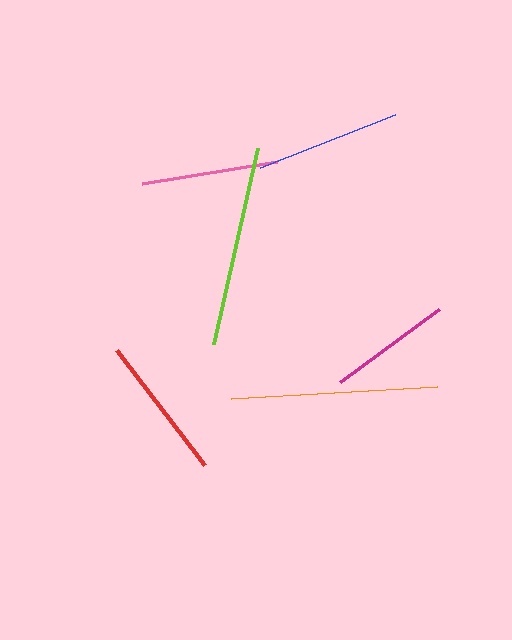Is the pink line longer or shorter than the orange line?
The orange line is longer than the pink line.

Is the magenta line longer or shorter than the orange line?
The orange line is longer than the magenta line.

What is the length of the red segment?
The red segment is approximately 145 pixels long.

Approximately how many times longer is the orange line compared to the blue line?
The orange line is approximately 1.4 times the length of the blue line.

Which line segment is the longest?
The orange line is the longest at approximately 207 pixels.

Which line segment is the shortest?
The magenta line is the shortest at approximately 123 pixels.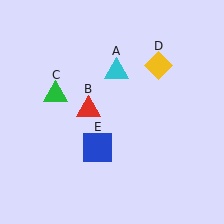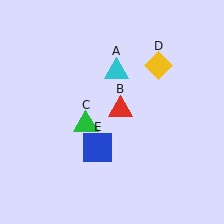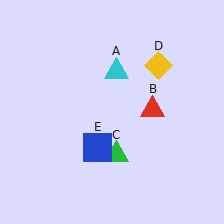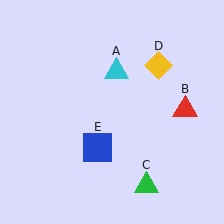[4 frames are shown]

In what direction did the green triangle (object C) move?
The green triangle (object C) moved down and to the right.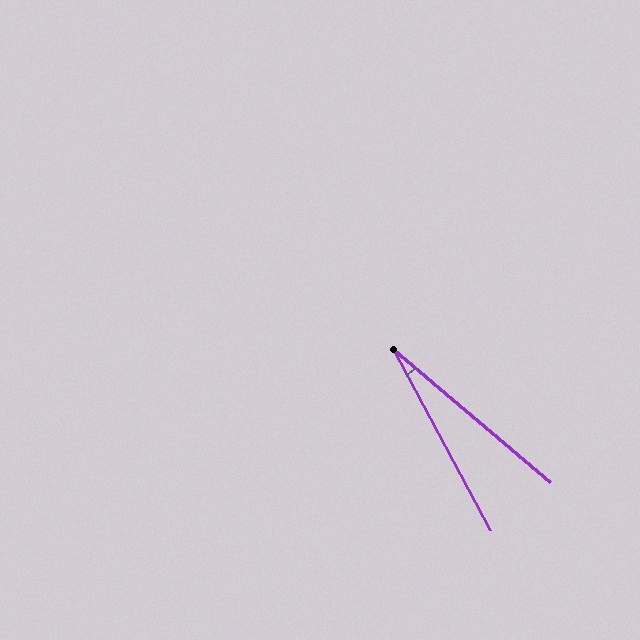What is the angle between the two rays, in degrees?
Approximately 21 degrees.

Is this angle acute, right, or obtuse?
It is acute.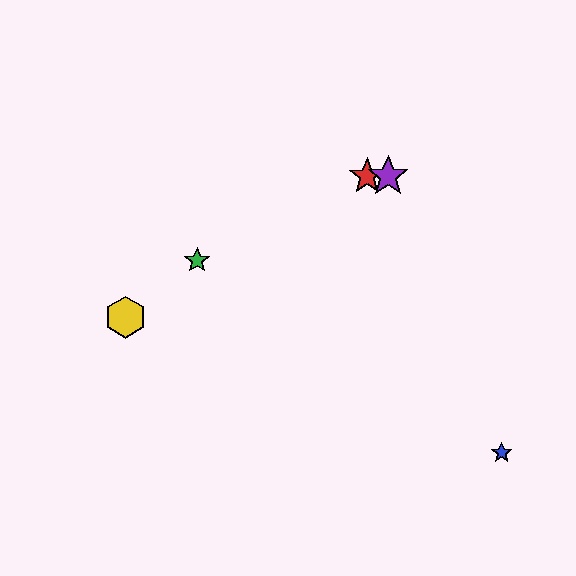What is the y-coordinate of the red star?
The red star is at y≈176.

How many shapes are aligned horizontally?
2 shapes (the red star, the purple star) are aligned horizontally.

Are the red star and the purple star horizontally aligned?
Yes, both are at y≈176.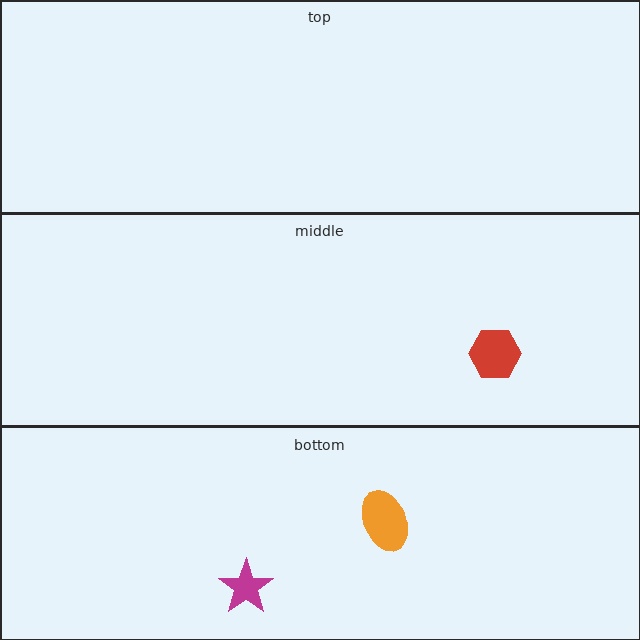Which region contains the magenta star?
The bottom region.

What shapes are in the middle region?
The red hexagon.